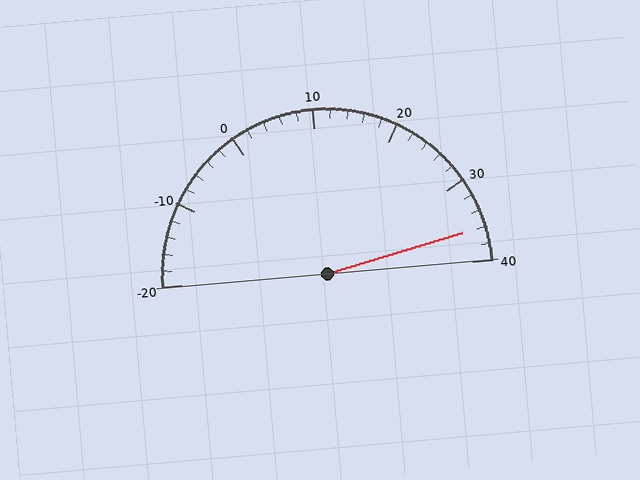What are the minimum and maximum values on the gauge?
The gauge ranges from -20 to 40.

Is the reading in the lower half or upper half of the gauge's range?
The reading is in the upper half of the range (-20 to 40).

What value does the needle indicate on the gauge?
The needle indicates approximately 36.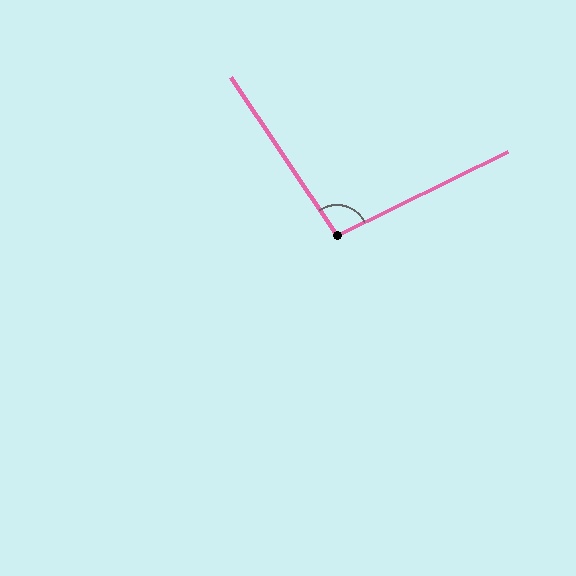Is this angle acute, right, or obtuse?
It is obtuse.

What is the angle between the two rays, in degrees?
Approximately 97 degrees.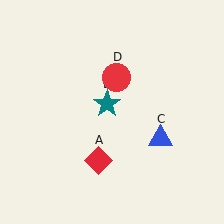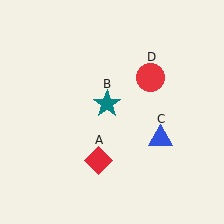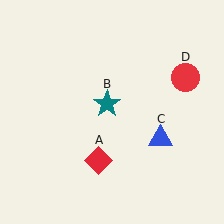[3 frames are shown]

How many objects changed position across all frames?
1 object changed position: red circle (object D).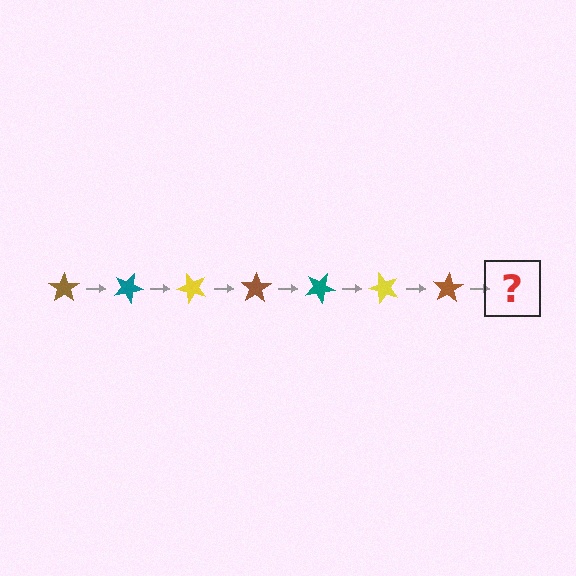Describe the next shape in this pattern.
It should be a teal star, rotated 175 degrees from the start.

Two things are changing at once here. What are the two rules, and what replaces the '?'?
The two rules are that it rotates 25 degrees each step and the color cycles through brown, teal, and yellow. The '?' should be a teal star, rotated 175 degrees from the start.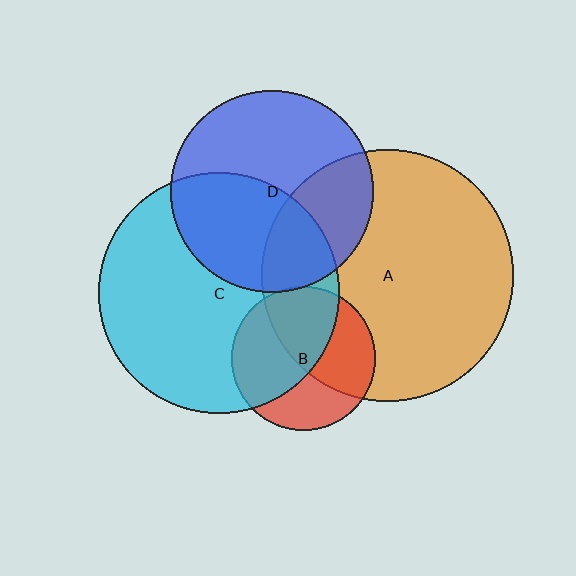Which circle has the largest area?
Circle A (orange).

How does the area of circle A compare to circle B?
Approximately 3.1 times.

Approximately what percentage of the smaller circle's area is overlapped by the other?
Approximately 45%.